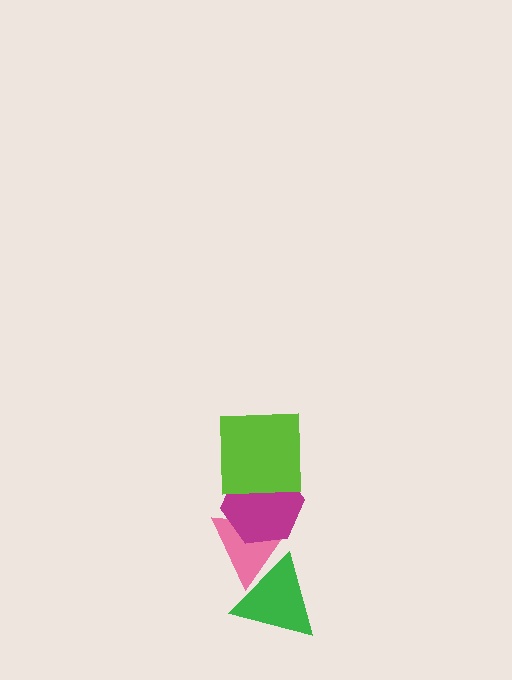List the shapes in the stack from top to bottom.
From top to bottom: the lime square, the magenta hexagon, the pink triangle, the green triangle.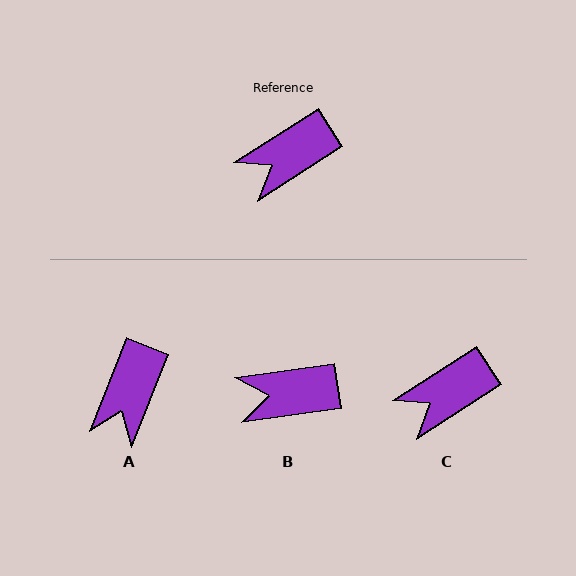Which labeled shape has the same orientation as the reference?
C.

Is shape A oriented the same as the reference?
No, it is off by about 36 degrees.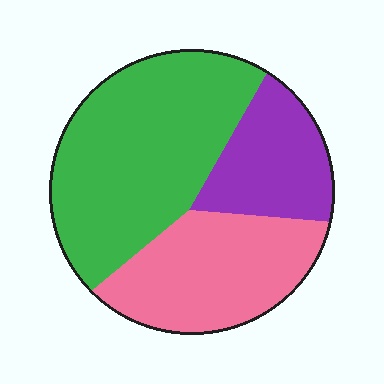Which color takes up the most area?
Green, at roughly 50%.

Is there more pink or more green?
Green.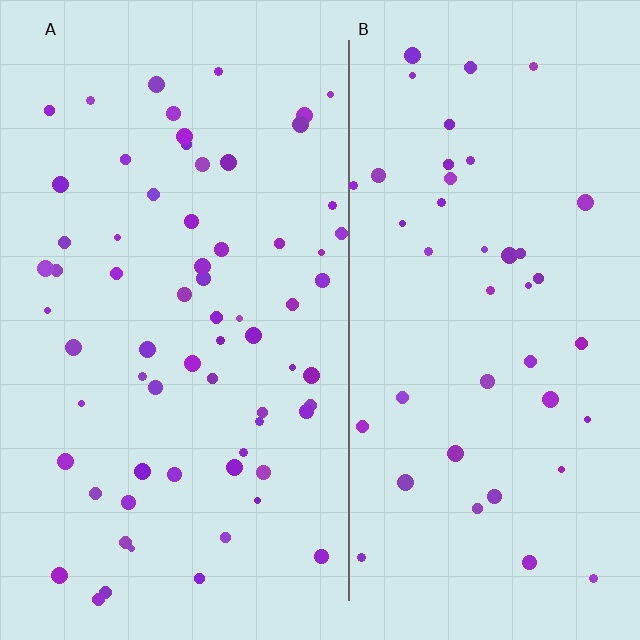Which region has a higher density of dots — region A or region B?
A (the left).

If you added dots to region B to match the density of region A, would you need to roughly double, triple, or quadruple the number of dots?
Approximately double.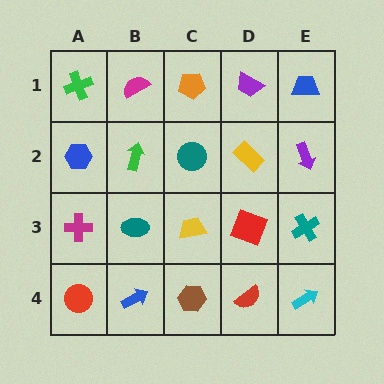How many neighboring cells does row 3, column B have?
4.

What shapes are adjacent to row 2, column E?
A blue trapezoid (row 1, column E), a teal cross (row 3, column E), a yellow rectangle (row 2, column D).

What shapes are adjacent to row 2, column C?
An orange pentagon (row 1, column C), a yellow trapezoid (row 3, column C), a green arrow (row 2, column B), a yellow rectangle (row 2, column D).